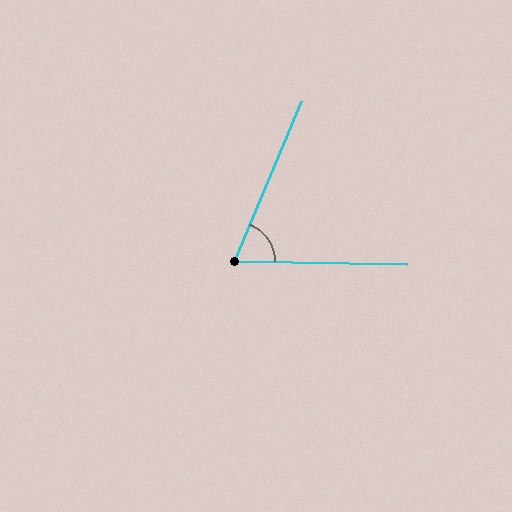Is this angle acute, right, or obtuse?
It is acute.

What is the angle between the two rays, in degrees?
Approximately 69 degrees.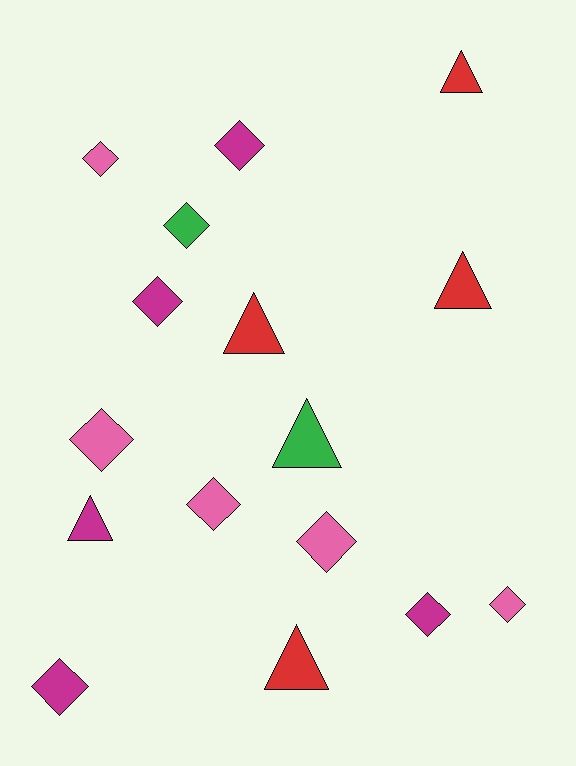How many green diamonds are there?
There is 1 green diamond.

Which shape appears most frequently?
Diamond, with 10 objects.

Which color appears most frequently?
Pink, with 5 objects.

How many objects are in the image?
There are 16 objects.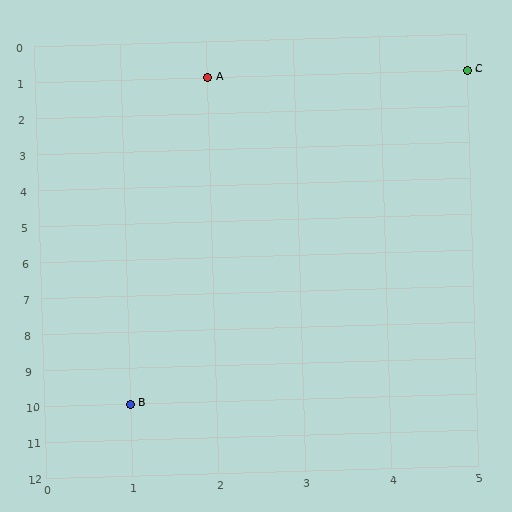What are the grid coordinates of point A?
Point A is at grid coordinates (2, 1).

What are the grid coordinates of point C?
Point C is at grid coordinates (5, 1).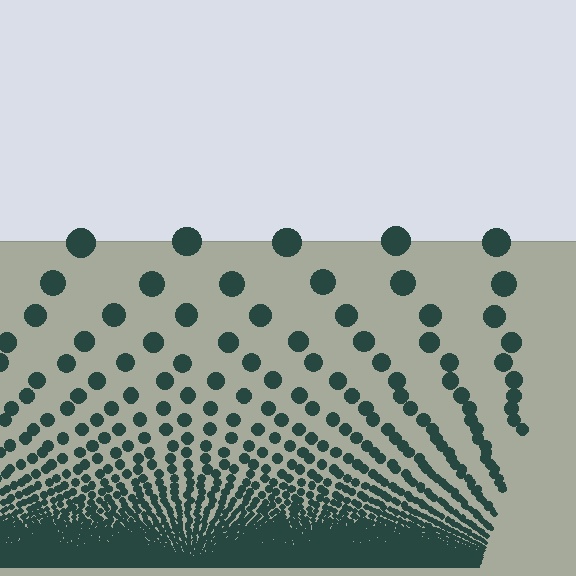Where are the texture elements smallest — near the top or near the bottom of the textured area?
Near the bottom.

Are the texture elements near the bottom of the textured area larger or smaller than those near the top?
Smaller. The gradient is inverted — elements near the bottom are smaller and denser.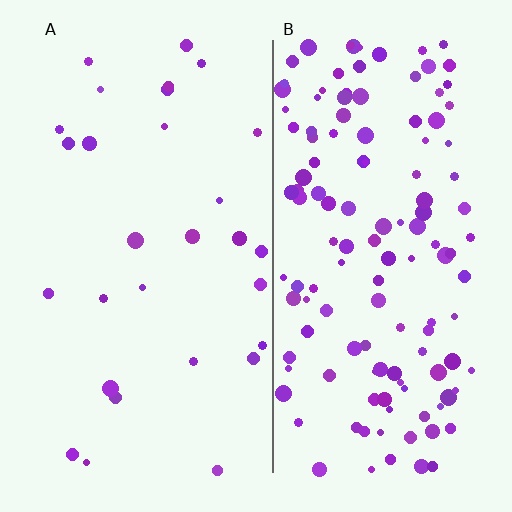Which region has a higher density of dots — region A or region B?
B (the right).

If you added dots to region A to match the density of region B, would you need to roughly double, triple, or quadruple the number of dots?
Approximately quadruple.